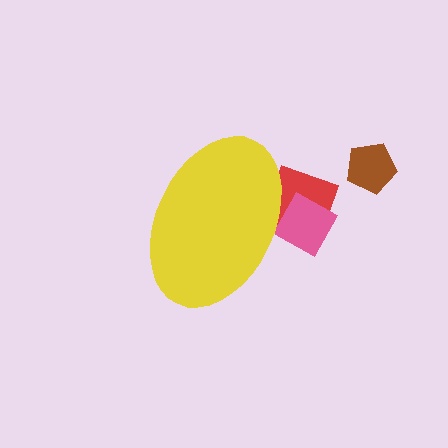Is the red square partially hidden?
Yes, the red square is partially hidden behind the yellow ellipse.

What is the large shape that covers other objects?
A yellow ellipse.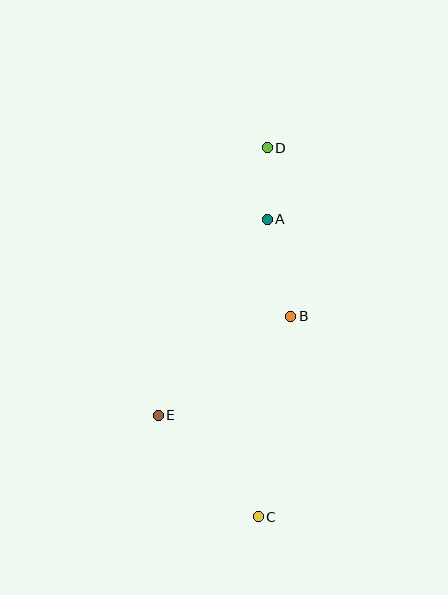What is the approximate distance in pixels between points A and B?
The distance between A and B is approximately 100 pixels.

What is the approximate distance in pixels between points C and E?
The distance between C and E is approximately 143 pixels.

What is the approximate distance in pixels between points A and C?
The distance between A and C is approximately 298 pixels.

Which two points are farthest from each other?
Points C and D are farthest from each other.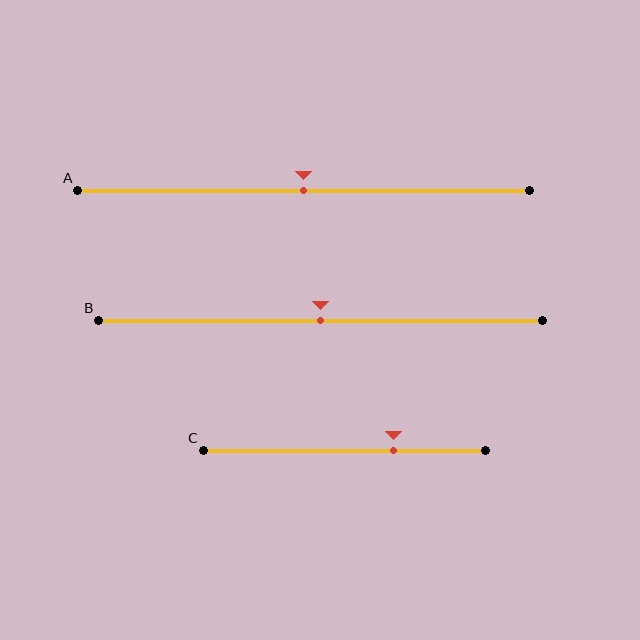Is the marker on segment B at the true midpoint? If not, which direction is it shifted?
Yes, the marker on segment B is at the true midpoint.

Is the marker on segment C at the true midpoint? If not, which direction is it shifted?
No, the marker on segment C is shifted to the right by about 17% of the segment length.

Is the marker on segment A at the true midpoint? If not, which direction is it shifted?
Yes, the marker on segment A is at the true midpoint.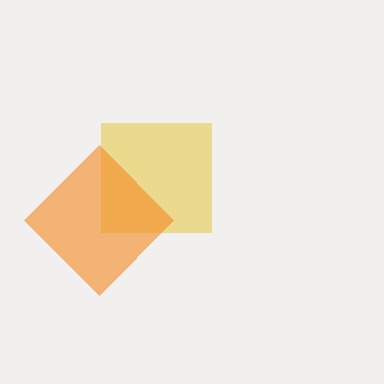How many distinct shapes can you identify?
There are 2 distinct shapes: a yellow square, an orange diamond.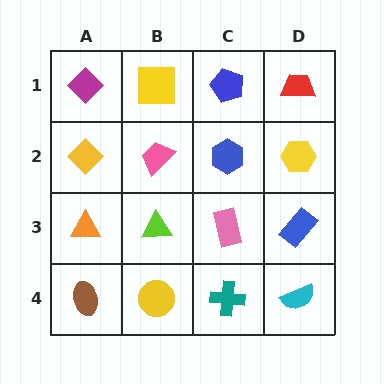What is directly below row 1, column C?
A blue hexagon.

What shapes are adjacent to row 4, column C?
A pink rectangle (row 3, column C), a yellow circle (row 4, column B), a cyan semicircle (row 4, column D).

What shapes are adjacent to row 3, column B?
A pink trapezoid (row 2, column B), a yellow circle (row 4, column B), an orange triangle (row 3, column A), a pink rectangle (row 3, column C).